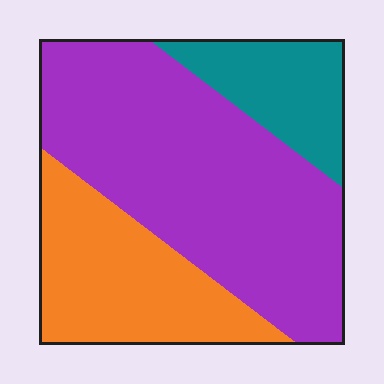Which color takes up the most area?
Purple, at roughly 55%.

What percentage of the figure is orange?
Orange takes up between a quarter and a half of the figure.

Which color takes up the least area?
Teal, at roughly 15%.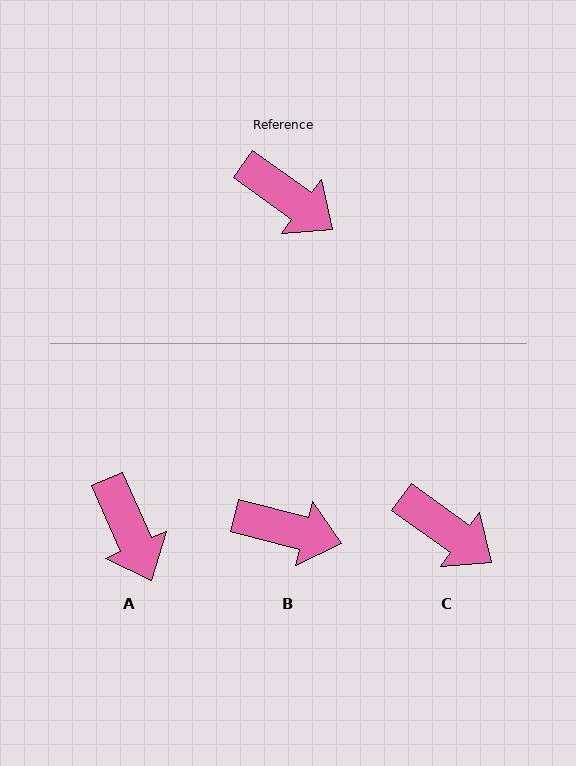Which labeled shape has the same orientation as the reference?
C.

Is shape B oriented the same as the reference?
No, it is off by about 21 degrees.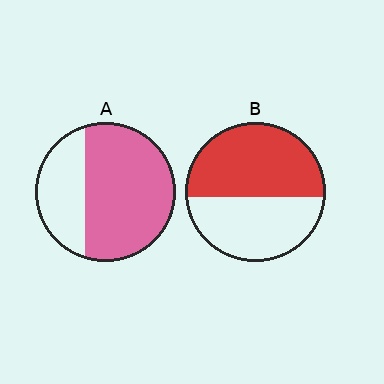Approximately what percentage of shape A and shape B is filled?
A is approximately 70% and B is approximately 55%.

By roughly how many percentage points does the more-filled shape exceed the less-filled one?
By roughly 15 percentage points (A over B).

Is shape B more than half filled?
Yes.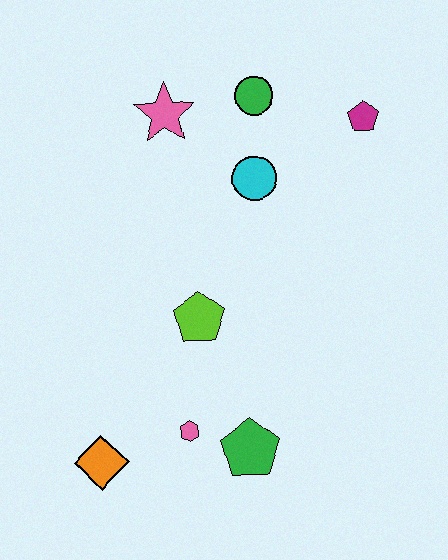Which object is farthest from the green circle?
The orange diamond is farthest from the green circle.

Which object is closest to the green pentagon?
The pink hexagon is closest to the green pentagon.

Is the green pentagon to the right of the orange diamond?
Yes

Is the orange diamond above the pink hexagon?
No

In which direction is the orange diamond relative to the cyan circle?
The orange diamond is below the cyan circle.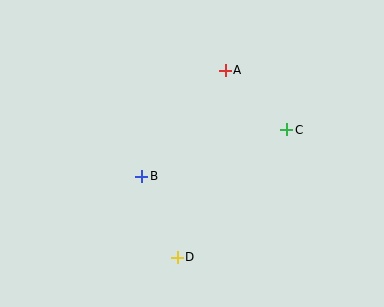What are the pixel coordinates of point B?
Point B is at (142, 176).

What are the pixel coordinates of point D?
Point D is at (177, 258).